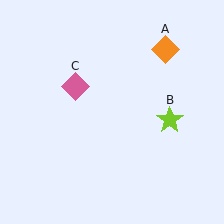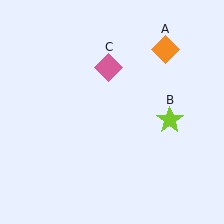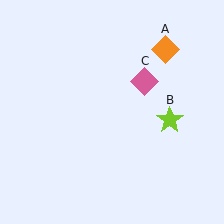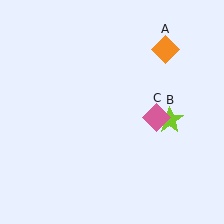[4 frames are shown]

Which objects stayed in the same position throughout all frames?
Orange diamond (object A) and lime star (object B) remained stationary.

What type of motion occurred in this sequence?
The pink diamond (object C) rotated clockwise around the center of the scene.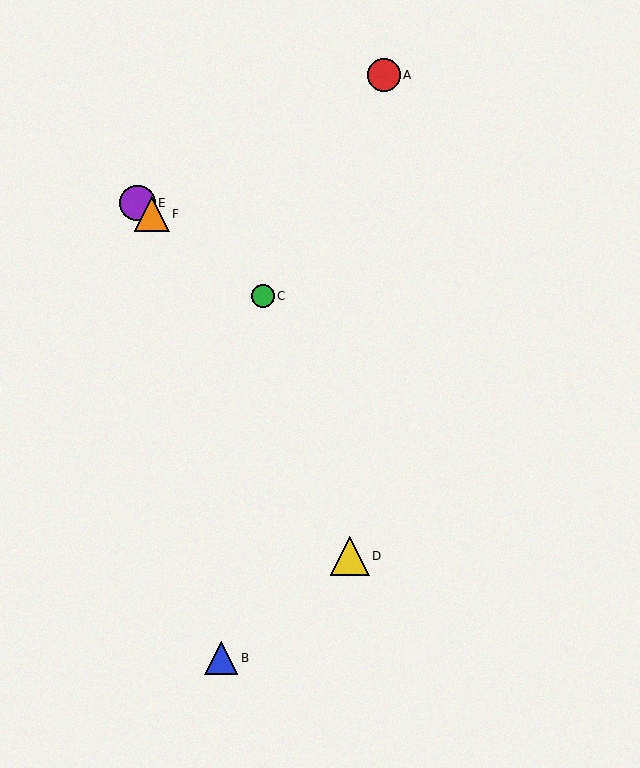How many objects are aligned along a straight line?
3 objects (C, E, F) are aligned along a straight line.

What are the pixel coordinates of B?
Object B is at (221, 658).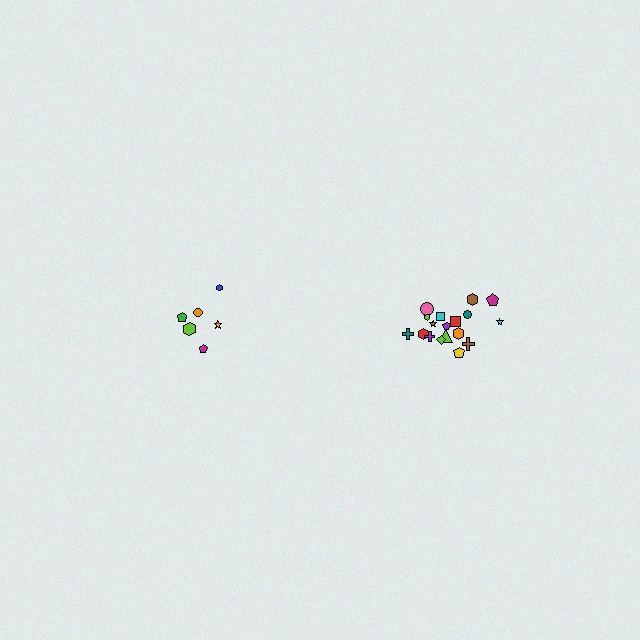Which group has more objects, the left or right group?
The right group.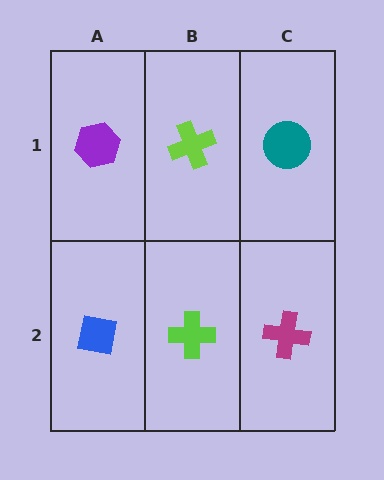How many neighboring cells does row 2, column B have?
3.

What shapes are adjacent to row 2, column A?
A purple hexagon (row 1, column A), a lime cross (row 2, column B).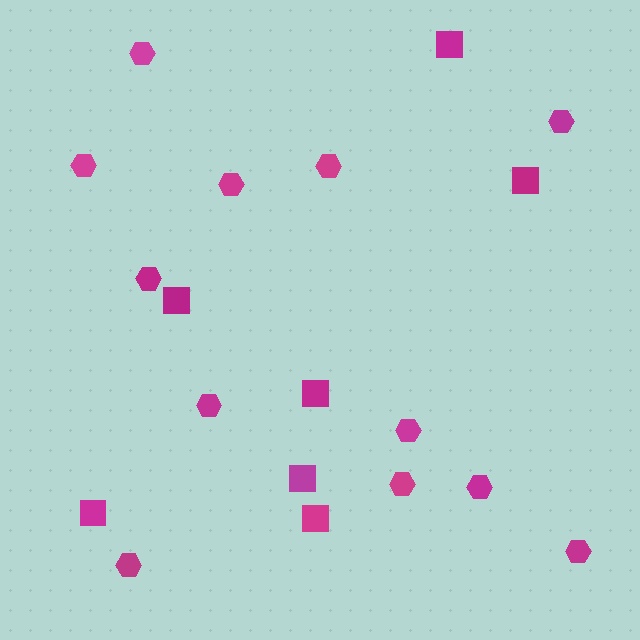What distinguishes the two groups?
There are 2 groups: one group of hexagons (12) and one group of squares (7).